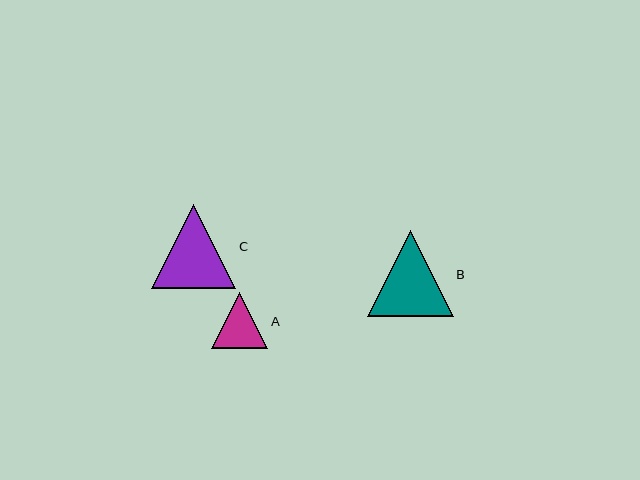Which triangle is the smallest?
Triangle A is the smallest with a size of approximately 56 pixels.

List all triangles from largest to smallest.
From largest to smallest: B, C, A.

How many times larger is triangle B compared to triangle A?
Triangle B is approximately 1.5 times the size of triangle A.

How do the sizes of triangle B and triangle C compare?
Triangle B and triangle C are approximately the same size.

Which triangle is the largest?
Triangle B is the largest with a size of approximately 86 pixels.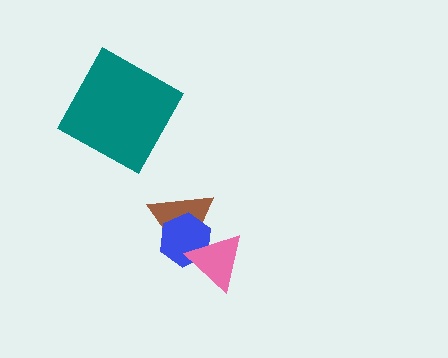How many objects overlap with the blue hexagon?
2 objects overlap with the blue hexagon.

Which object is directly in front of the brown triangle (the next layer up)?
The blue hexagon is directly in front of the brown triangle.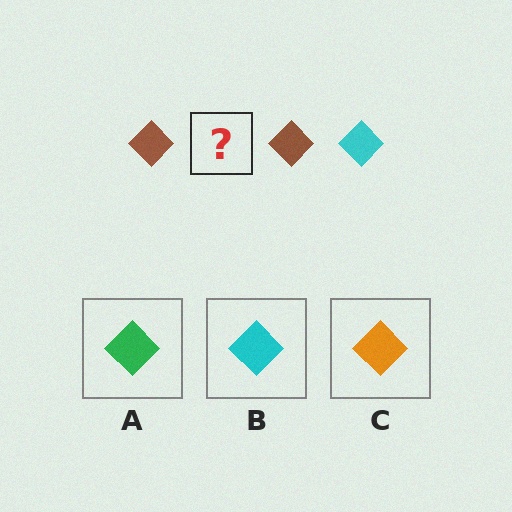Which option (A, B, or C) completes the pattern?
B.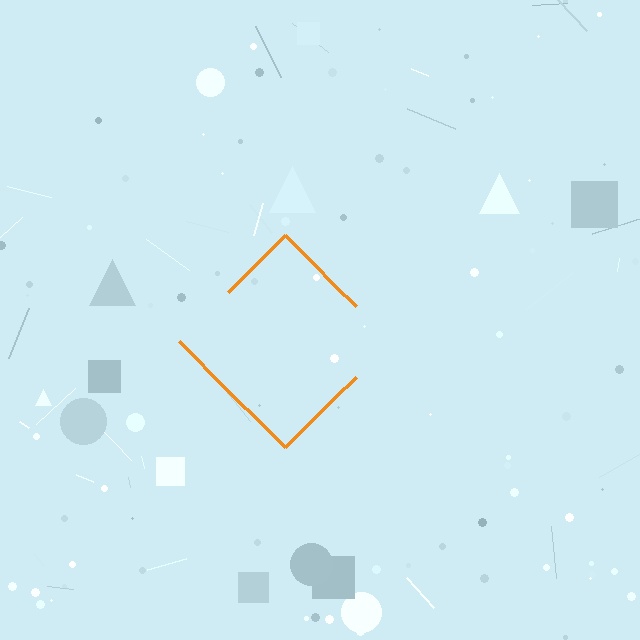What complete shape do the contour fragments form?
The contour fragments form a diamond.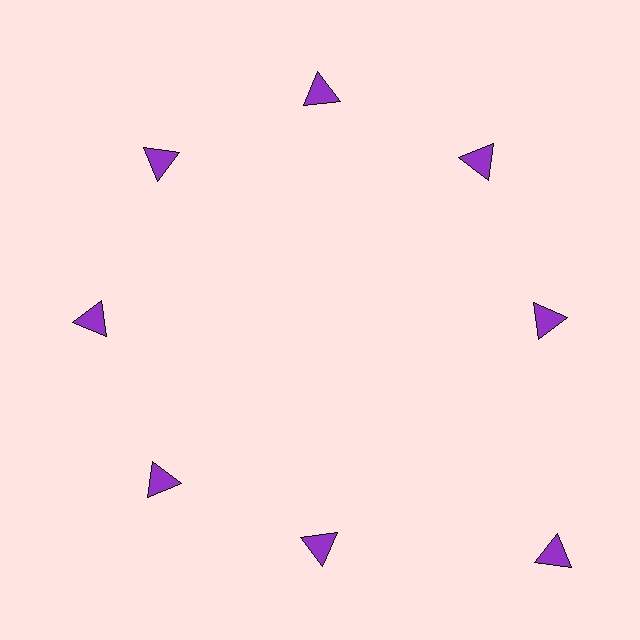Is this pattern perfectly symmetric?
No. The 8 purple triangles are arranged in a ring, but one element near the 4 o'clock position is pushed outward from the center, breaking the 8-fold rotational symmetry.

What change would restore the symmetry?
The symmetry would be restored by moving it inward, back onto the ring so that all 8 triangles sit at equal angles and equal distance from the center.